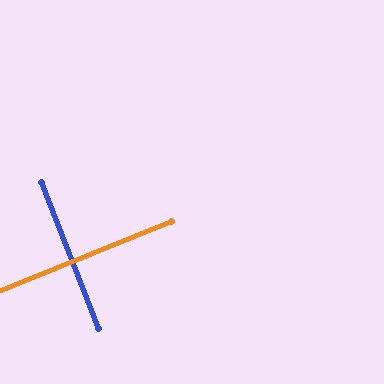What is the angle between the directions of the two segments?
Approximately 89 degrees.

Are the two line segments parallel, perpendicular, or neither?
Perpendicular — they meet at approximately 89°.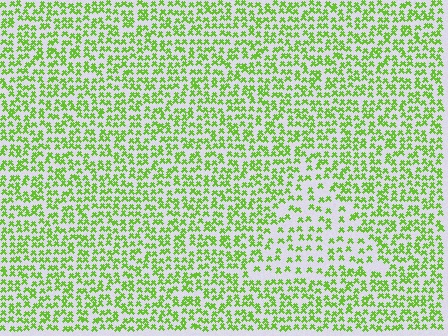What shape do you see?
I see a triangle.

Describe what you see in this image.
The image contains small lime elements arranged at two different densities. A triangle-shaped region is visible where the elements are less densely packed than the surrounding area.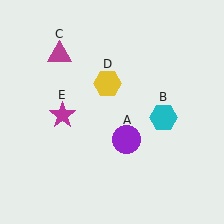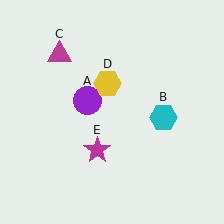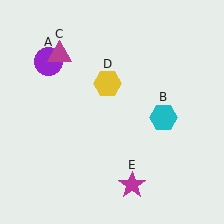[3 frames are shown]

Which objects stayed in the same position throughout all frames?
Cyan hexagon (object B) and magenta triangle (object C) and yellow hexagon (object D) remained stationary.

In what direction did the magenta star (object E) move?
The magenta star (object E) moved down and to the right.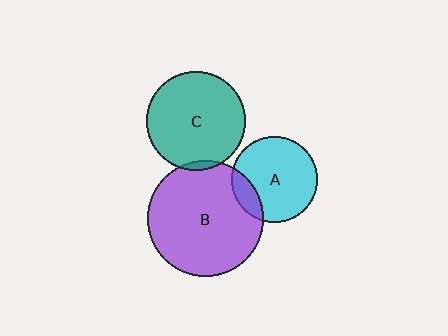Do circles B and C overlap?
Yes.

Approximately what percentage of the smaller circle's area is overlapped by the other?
Approximately 5%.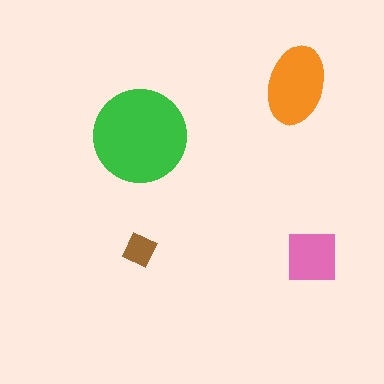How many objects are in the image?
There are 4 objects in the image.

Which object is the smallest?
The brown diamond.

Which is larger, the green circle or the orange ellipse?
The green circle.